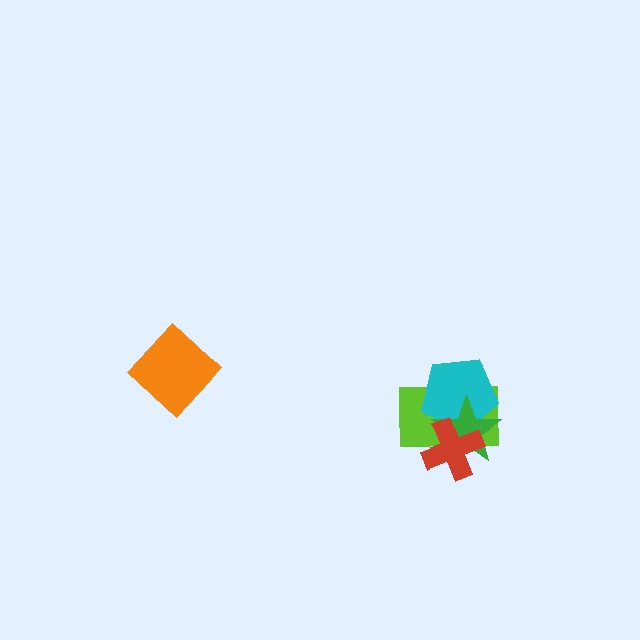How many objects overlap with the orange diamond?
0 objects overlap with the orange diamond.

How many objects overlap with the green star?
3 objects overlap with the green star.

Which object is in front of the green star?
The red cross is in front of the green star.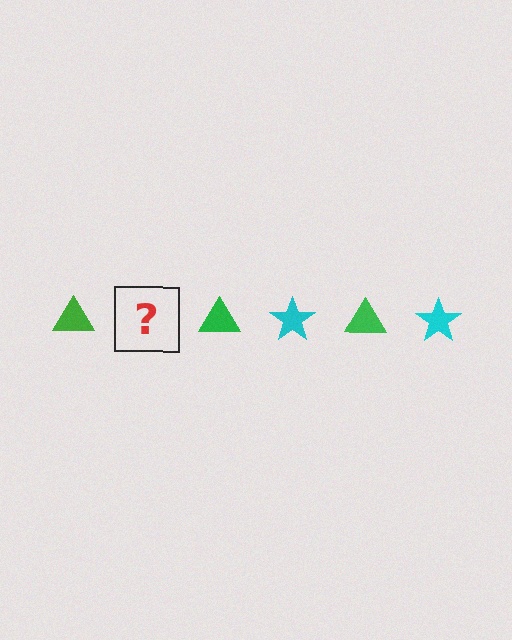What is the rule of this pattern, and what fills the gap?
The rule is that the pattern alternates between green triangle and cyan star. The gap should be filled with a cyan star.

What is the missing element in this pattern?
The missing element is a cyan star.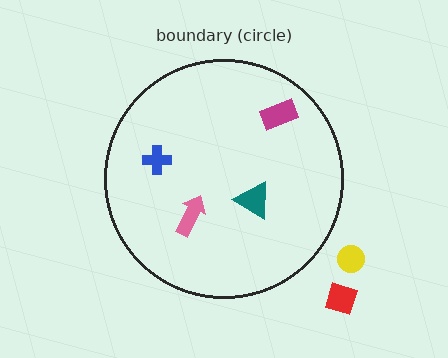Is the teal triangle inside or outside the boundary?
Inside.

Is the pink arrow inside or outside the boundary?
Inside.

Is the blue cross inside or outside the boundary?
Inside.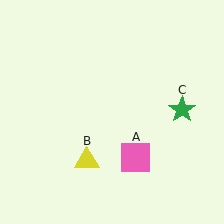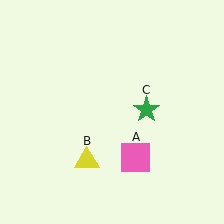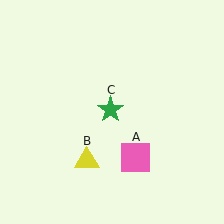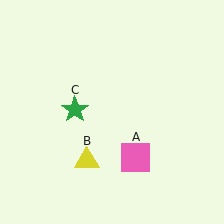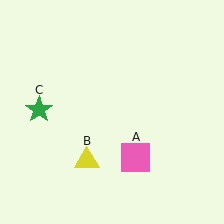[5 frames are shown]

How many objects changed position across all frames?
1 object changed position: green star (object C).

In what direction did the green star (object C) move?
The green star (object C) moved left.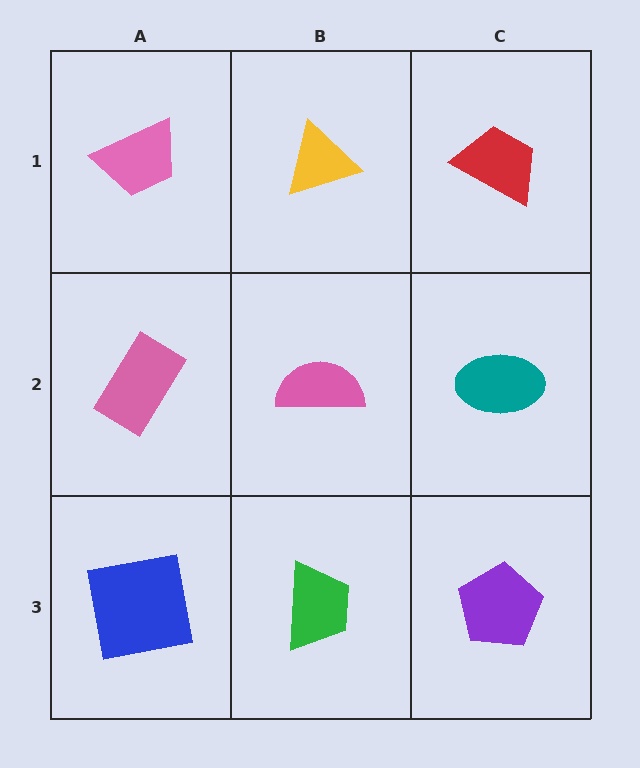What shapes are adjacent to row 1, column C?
A teal ellipse (row 2, column C), a yellow triangle (row 1, column B).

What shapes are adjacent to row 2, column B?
A yellow triangle (row 1, column B), a green trapezoid (row 3, column B), a pink rectangle (row 2, column A), a teal ellipse (row 2, column C).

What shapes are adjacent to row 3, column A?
A pink rectangle (row 2, column A), a green trapezoid (row 3, column B).